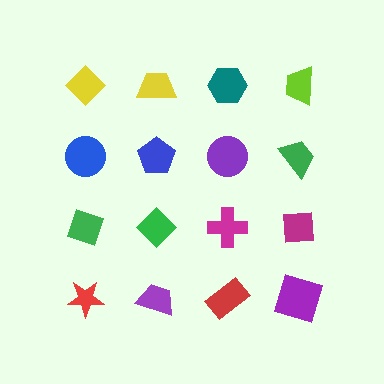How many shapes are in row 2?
4 shapes.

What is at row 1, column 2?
A yellow trapezoid.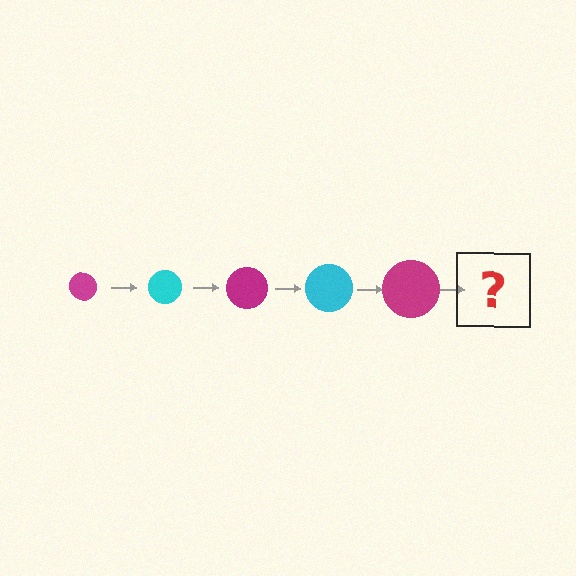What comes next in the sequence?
The next element should be a cyan circle, larger than the previous one.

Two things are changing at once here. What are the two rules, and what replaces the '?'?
The two rules are that the circle grows larger each step and the color cycles through magenta and cyan. The '?' should be a cyan circle, larger than the previous one.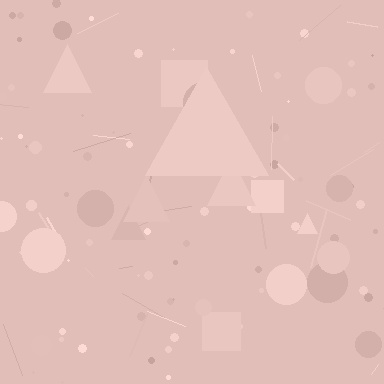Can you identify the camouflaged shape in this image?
The camouflaged shape is a triangle.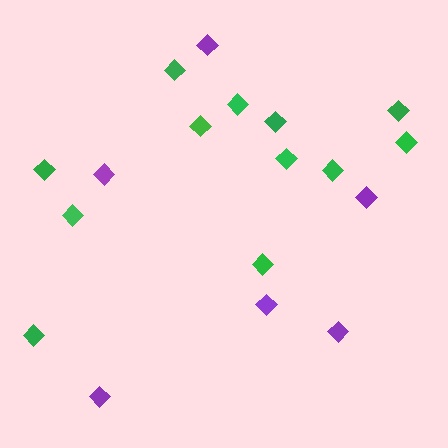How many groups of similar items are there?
There are 2 groups: one group of green diamonds (12) and one group of purple diamonds (6).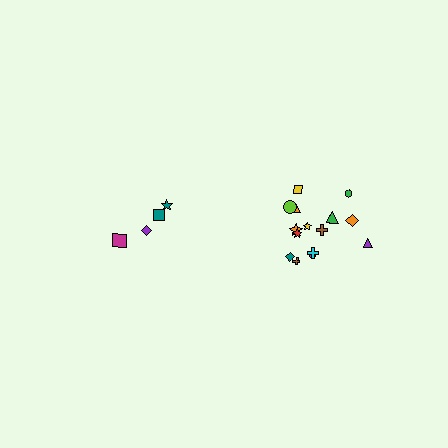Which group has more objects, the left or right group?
The right group.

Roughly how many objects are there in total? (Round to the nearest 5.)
Roughly 20 objects in total.